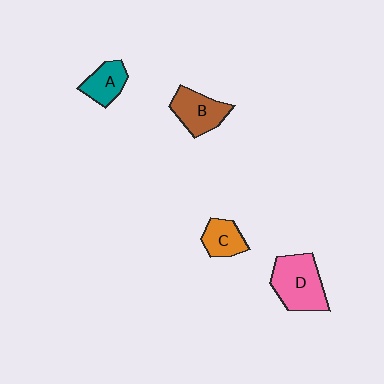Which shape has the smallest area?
Shape C (orange).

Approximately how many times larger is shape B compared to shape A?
Approximately 1.4 times.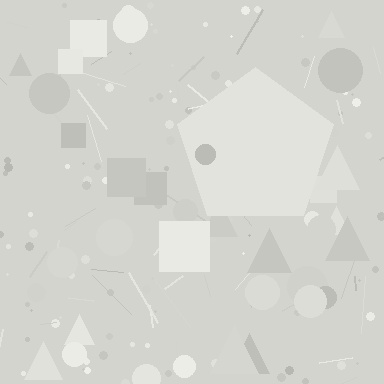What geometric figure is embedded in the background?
A pentagon is embedded in the background.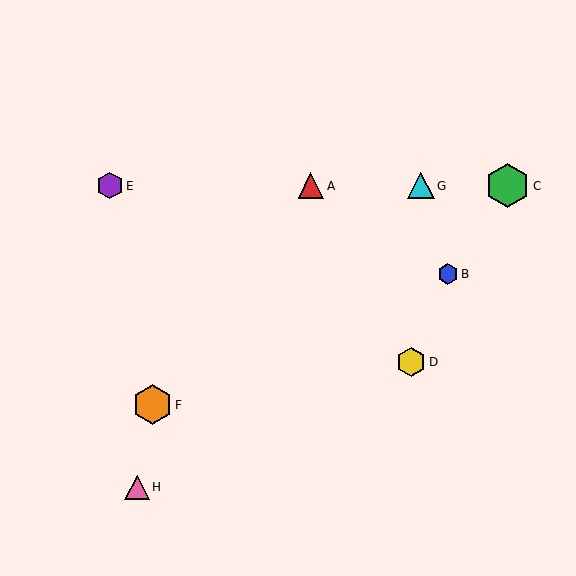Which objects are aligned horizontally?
Objects A, C, E, G are aligned horizontally.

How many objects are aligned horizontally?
4 objects (A, C, E, G) are aligned horizontally.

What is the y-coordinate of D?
Object D is at y≈362.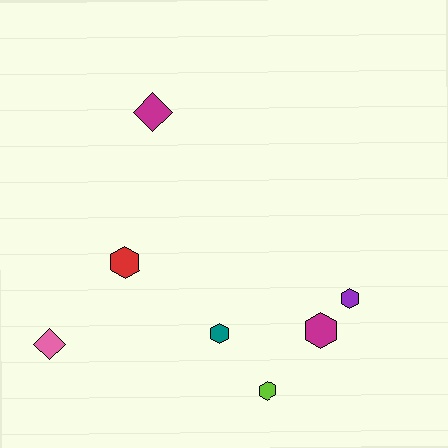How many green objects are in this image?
There are no green objects.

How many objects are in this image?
There are 7 objects.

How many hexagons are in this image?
There are 5 hexagons.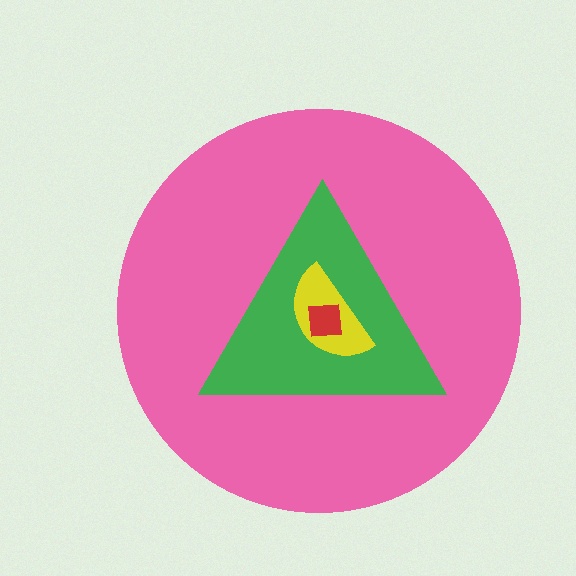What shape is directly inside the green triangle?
The yellow semicircle.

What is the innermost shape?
The red square.